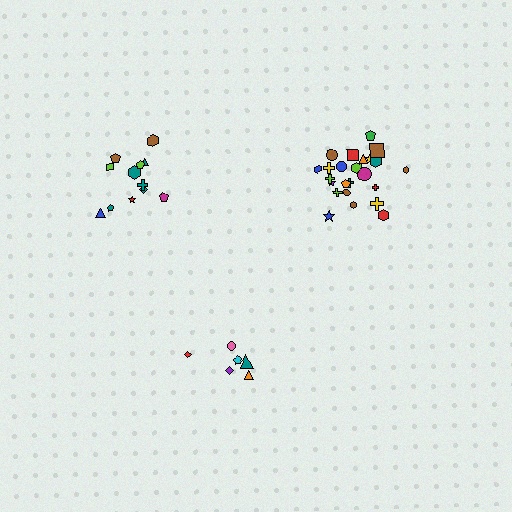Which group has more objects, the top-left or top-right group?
The top-right group.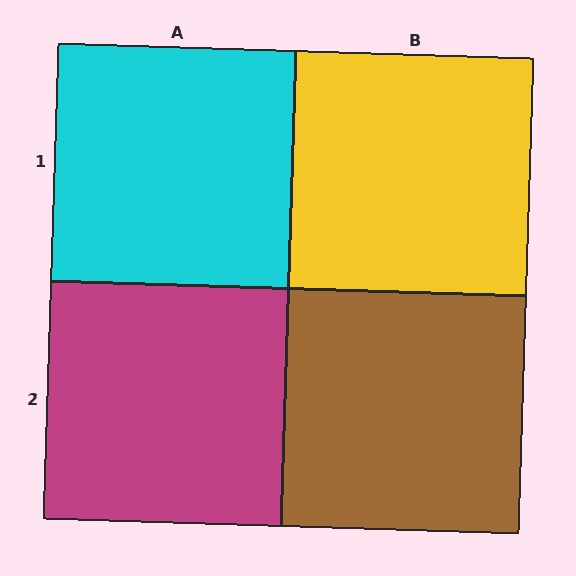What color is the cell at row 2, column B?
Brown.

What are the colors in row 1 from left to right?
Cyan, yellow.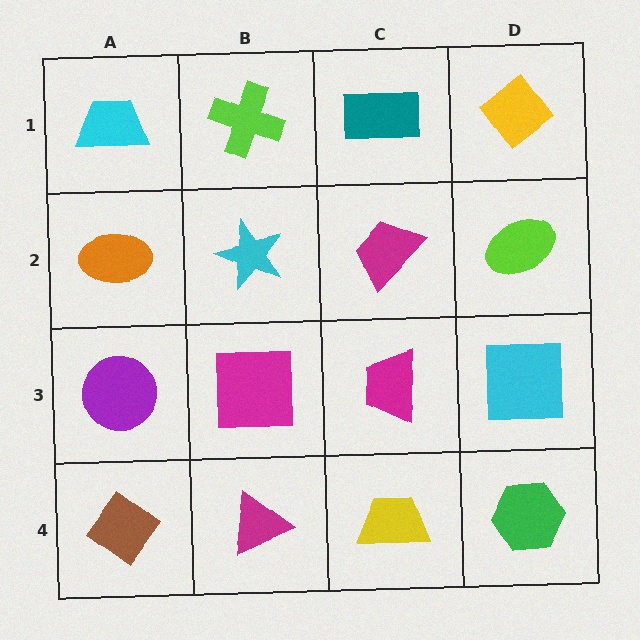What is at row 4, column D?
A green hexagon.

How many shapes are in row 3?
4 shapes.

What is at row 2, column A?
An orange ellipse.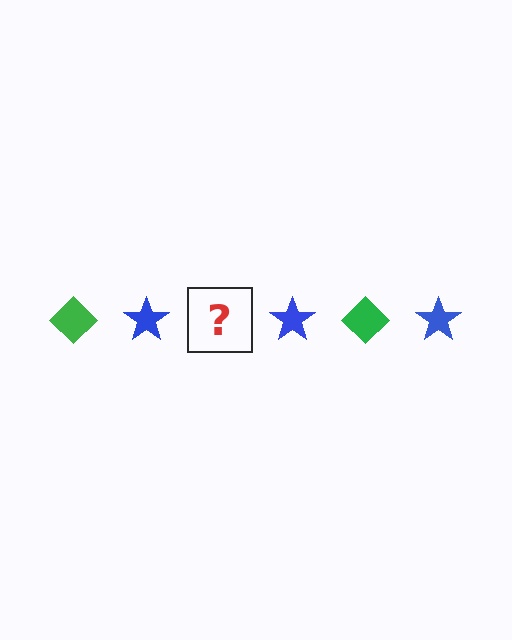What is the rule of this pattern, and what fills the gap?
The rule is that the pattern alternates between green diamond and blue star. The gap should be filled with a green diamond.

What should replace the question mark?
The question mark should be replaced with a green diamond.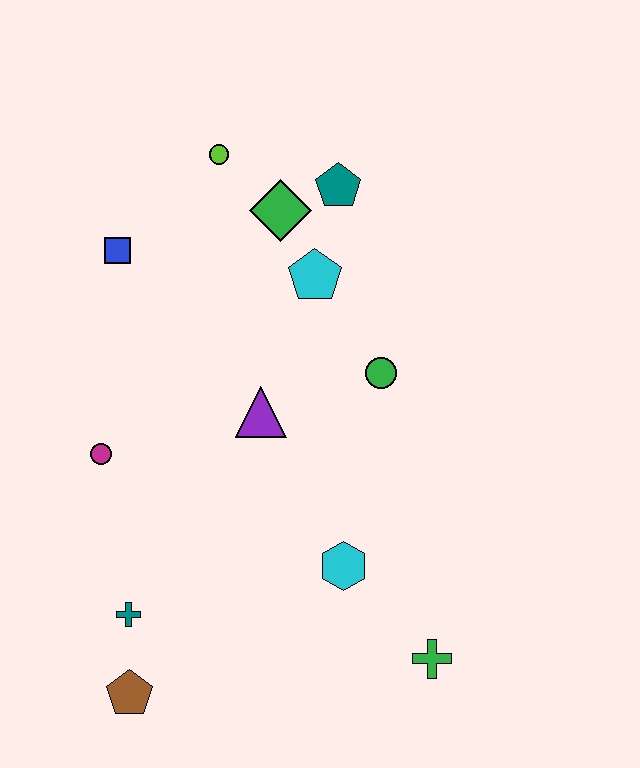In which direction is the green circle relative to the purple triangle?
The green circle is to the right of the purple triangle.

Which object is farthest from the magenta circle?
The green cross is farthest from the magenta circle.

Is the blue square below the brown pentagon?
No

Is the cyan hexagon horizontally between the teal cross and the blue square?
No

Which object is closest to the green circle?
The cyan pentagon is closest to the green circle.